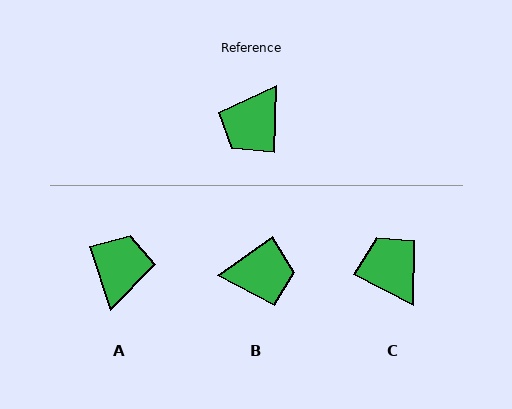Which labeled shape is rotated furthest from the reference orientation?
A, about 160 degrees away.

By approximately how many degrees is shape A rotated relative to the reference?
Approximately 160 degrees clockwise.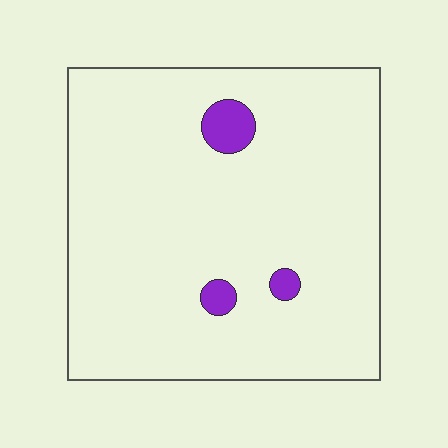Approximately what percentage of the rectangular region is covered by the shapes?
Approximately 5%.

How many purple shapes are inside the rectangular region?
3.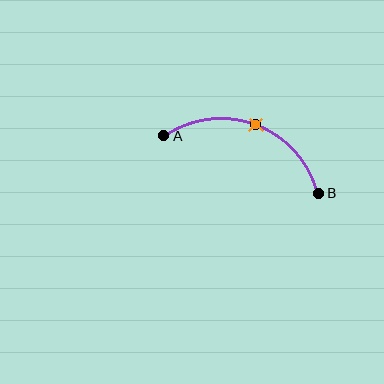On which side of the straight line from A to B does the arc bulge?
The arc bulges above the straight line connecting A and B.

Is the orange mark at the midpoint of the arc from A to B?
Yes. The orange mark lies on the arc at equal arc-length from both A and B — it is the arc midpoint.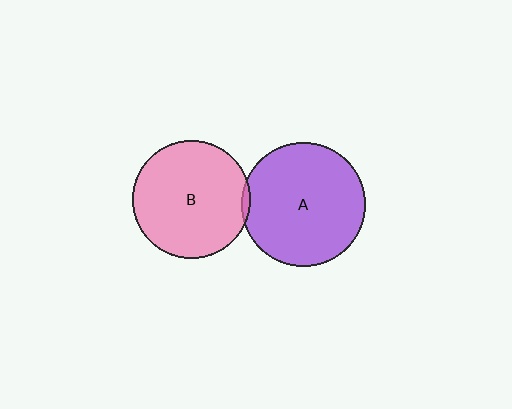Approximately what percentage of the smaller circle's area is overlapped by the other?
Approximately 5%.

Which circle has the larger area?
Circle A (purple).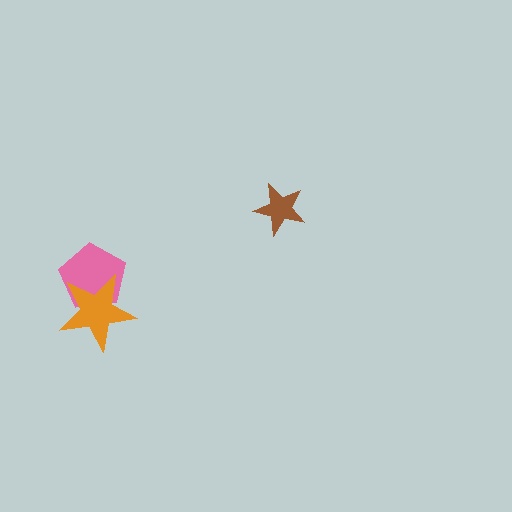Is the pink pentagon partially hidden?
Yes, it is partially covered by another shape.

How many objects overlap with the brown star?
0 objects overlap with the brown star.